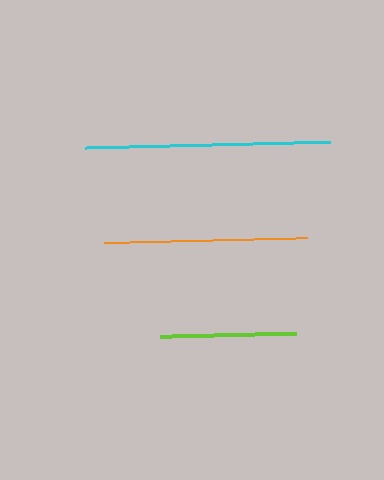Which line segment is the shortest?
The lime line is the shortest at approximately 136 pixels.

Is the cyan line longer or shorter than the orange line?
The cyan line is longer than the orange line.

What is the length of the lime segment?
The lime segment is approximately 136 pixels long.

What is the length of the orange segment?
The orange segment is approximately 203 pixels long.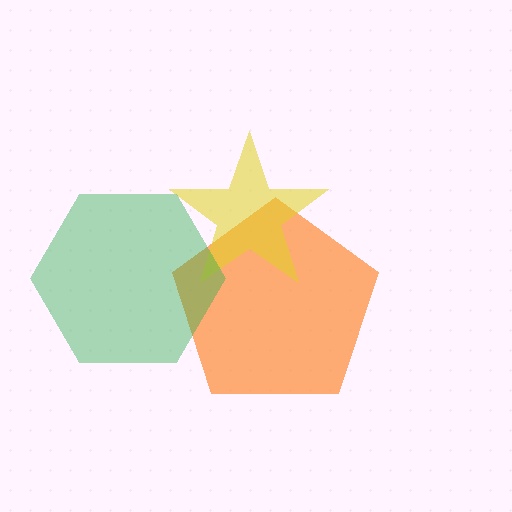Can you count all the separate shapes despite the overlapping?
Yes, there are 3 separate shapes.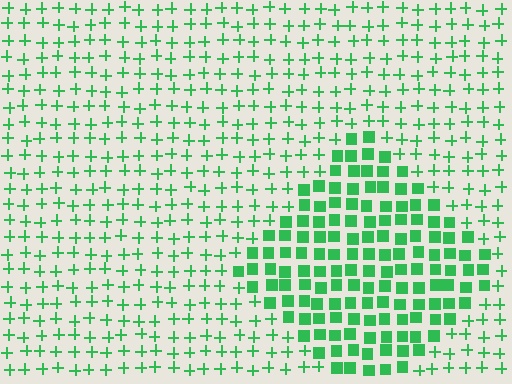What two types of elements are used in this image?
The image uses squares inside the diamond region and plus signs outside it.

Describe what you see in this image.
The image is filled with small green elements arranged in a uniform grid. A diamond-shaped region contains squares, while the surrounding area contains plus signs. The boundary is defined purely by the change in element shape.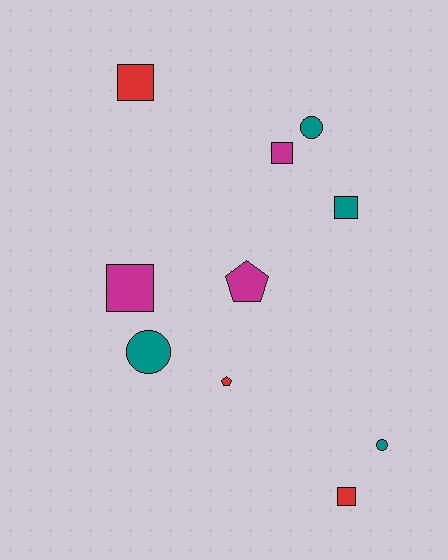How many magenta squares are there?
There are 2 magenta squares.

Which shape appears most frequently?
Square, with 5 objects.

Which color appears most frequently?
Teal, with 4 objects.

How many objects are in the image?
There are 10 objects.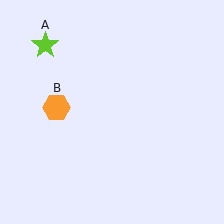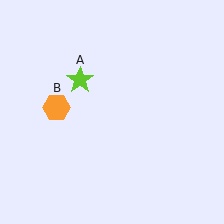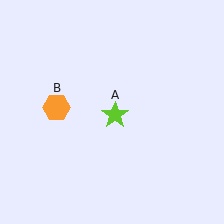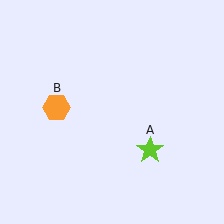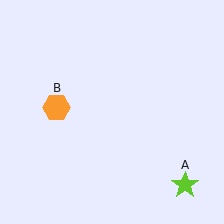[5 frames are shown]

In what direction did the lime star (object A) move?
The lime star (object A) moved down and to the right.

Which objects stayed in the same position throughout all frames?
Orange hexagon (object B) remained stationary.